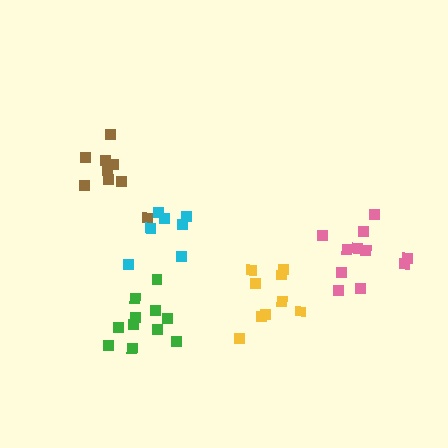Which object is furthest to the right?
The pink cluster is rightmost.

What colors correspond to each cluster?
The clusters are colored: yellow, green, brown, cyan, pink.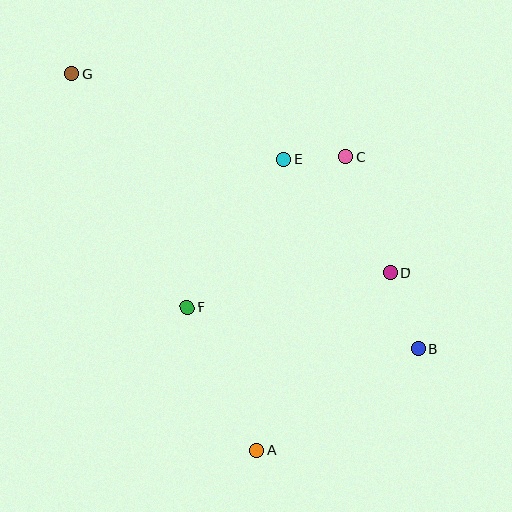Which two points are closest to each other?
Points C and E are closest to each other.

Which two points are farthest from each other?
Points B and G are farthest from each other.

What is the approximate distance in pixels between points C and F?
The distance between C and F is approximately 218 pixels.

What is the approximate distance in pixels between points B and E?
The distance between B and E is approximately 233 pixels.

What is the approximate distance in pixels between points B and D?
The distance between B and D is approximately 82 pixels.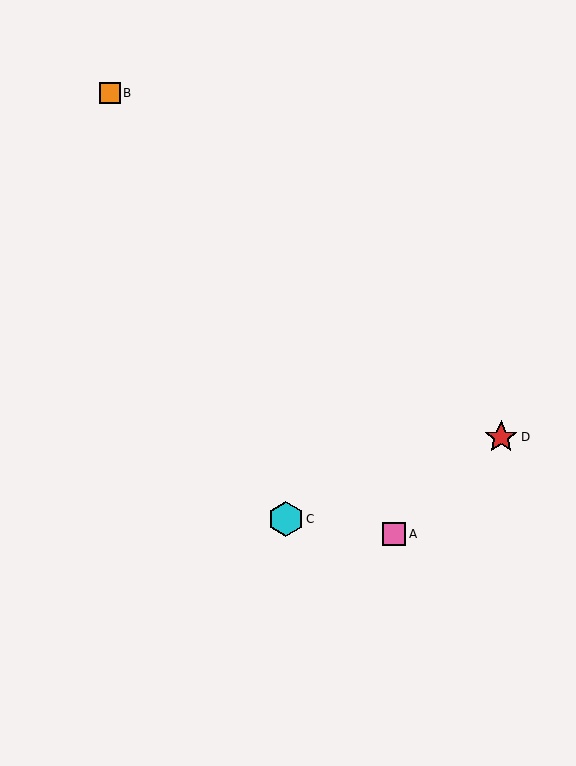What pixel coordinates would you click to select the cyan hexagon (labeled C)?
Click at (286, 519) to select the cyan hexagon C.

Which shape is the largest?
The cyan hexagon (labeled C) is the largest.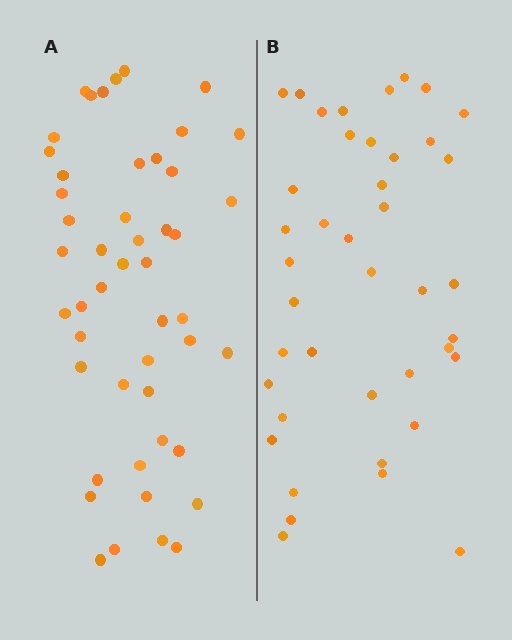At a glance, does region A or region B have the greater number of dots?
Region A (the left region) has more dots.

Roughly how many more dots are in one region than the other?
Region A has roughly 8 or so more dots than region B.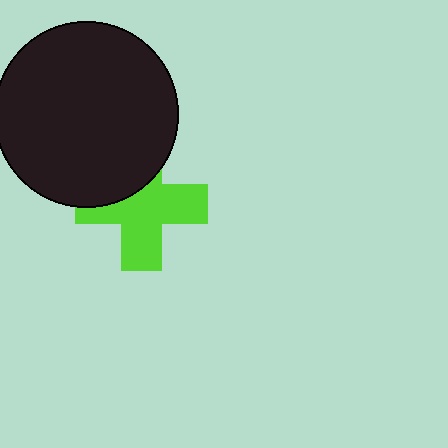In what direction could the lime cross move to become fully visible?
The lime cross could move down. That would shift it out from behind the black circle entirely.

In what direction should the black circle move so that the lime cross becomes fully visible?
The black circle should move up. That is the shortest direction to clear the overlap and leave the lime cross fully visible.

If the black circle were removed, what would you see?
You would see the complete lime cross.